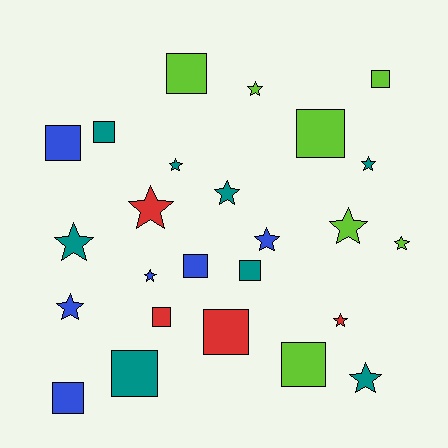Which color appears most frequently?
Teal, with 8 objects.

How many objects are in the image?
There are 25 objects.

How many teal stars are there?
There are 5 teal stars.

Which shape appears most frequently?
Star, with 13 objects.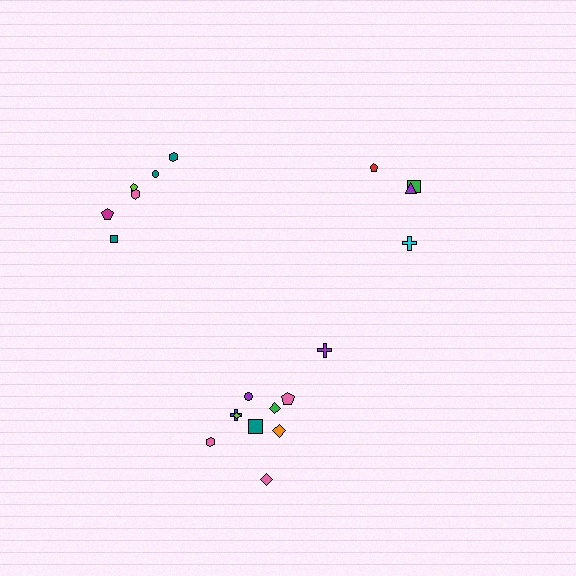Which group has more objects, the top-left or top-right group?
The top-left group.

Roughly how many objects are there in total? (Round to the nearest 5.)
Roughly 20 objects in total.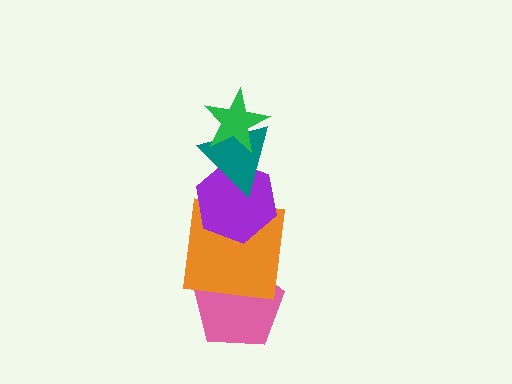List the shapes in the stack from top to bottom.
From top to bottom: the green star, the teal triangle, the purple hexagon, the orange square, the pink pentagon.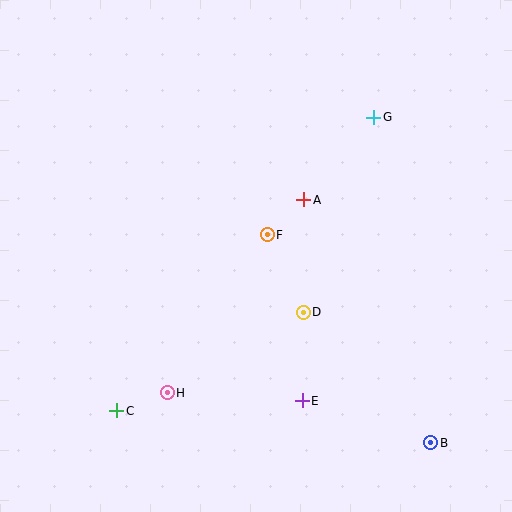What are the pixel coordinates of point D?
Point D is at (303, 312).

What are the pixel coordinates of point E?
Point E is at (302, 401).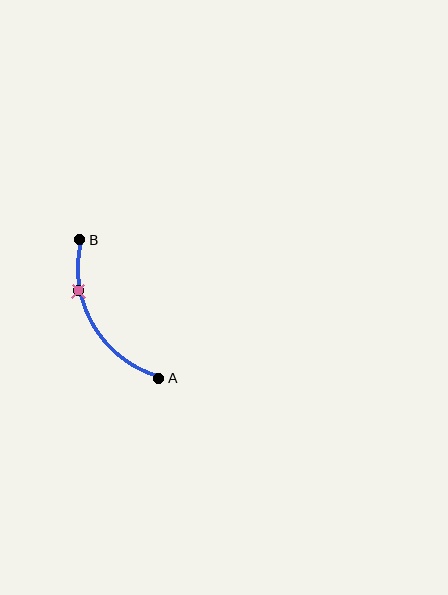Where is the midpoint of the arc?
The arc midpoint is the point on the curve farthest from the straight line joining A and B. It sits to the left of that line.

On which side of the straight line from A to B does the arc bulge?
The arc bulges to the left of the straight line connecting A and B.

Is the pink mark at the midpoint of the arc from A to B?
No. The pink mark lies on the arc but is closer to endpoint B. The arc midpoint would be at the point on the curve equidistant along the arc from both A and B.